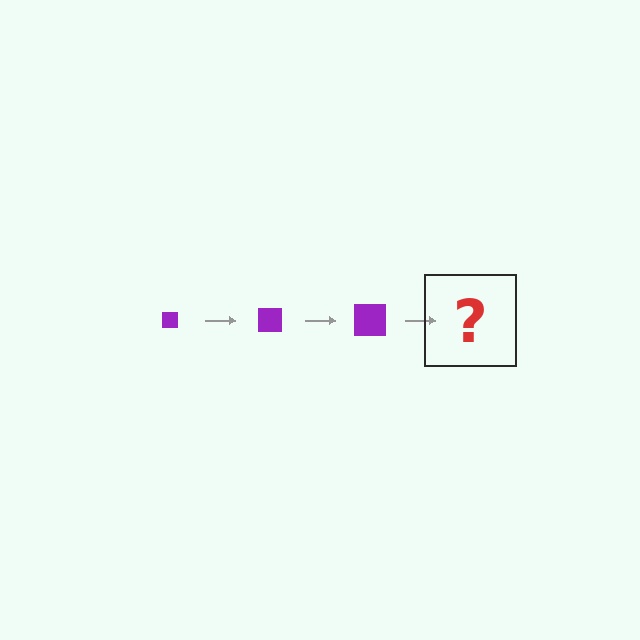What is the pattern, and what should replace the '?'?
The pattern is that the square gets progressively larger each step. The '?' should be a purple square, larger than the previous one.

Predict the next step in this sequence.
The next step is a purple square, larger than the previous one.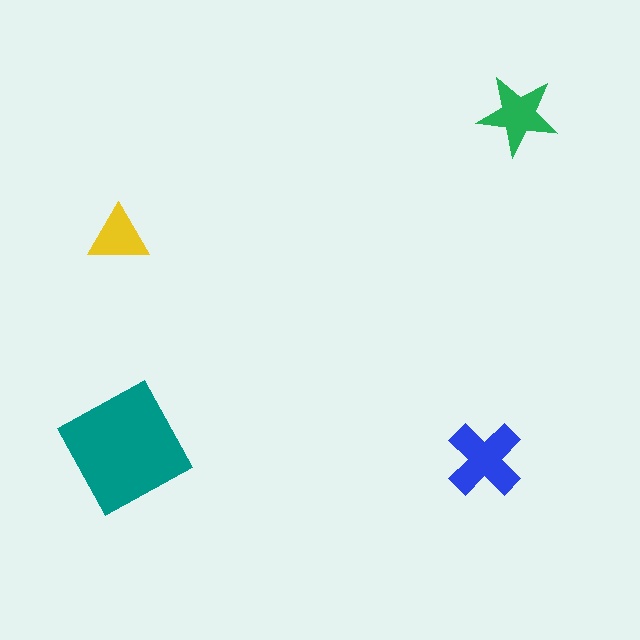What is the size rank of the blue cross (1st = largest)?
2nd.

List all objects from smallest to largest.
The yellow triangle, the green star, the blue cross, the teal square.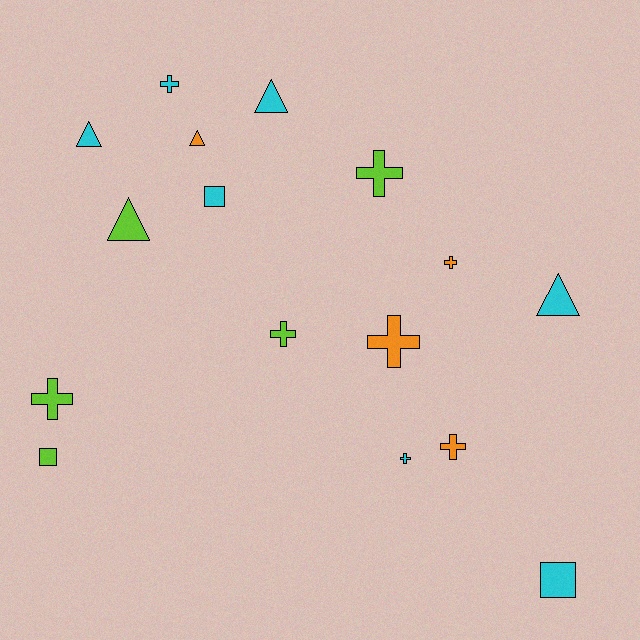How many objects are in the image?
There are 16 objects.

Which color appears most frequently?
Cyan, with 7 objects.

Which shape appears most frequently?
Cross, with 8 objects.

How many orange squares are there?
There are no orange squares.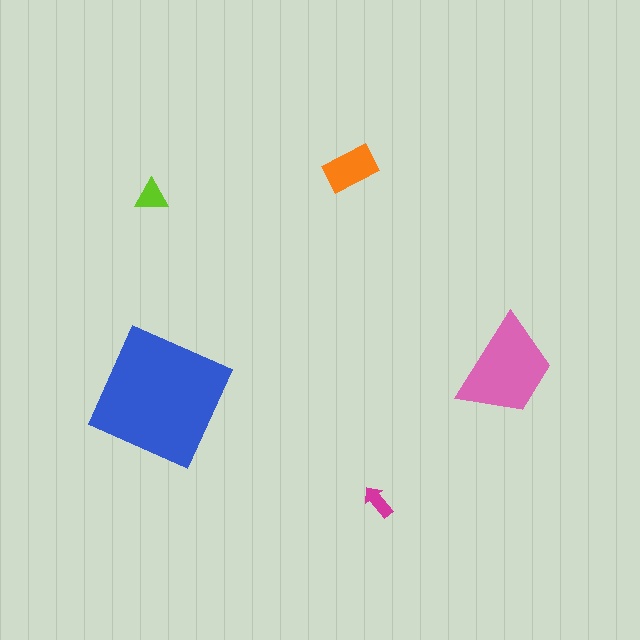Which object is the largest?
The blue square.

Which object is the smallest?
The magenta arrow.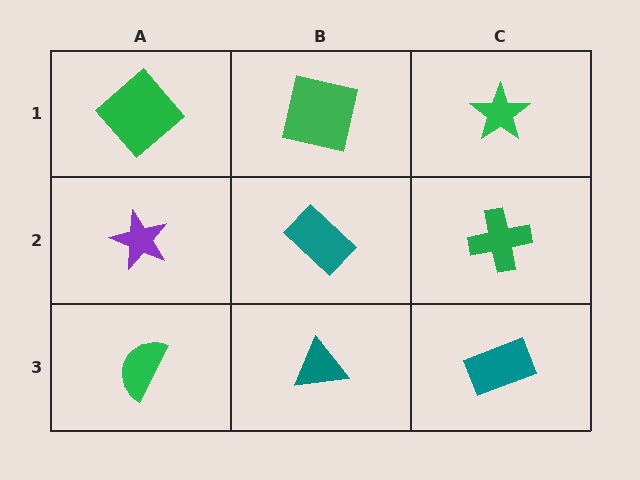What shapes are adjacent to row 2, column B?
A green square (row 1, column B), a teal triangle (row 3, column B), a purple star (row 2, column A), a green cross (row 2, column C).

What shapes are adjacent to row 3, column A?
A purple star (row 2, column A), a teal triangle (row 3, column B).